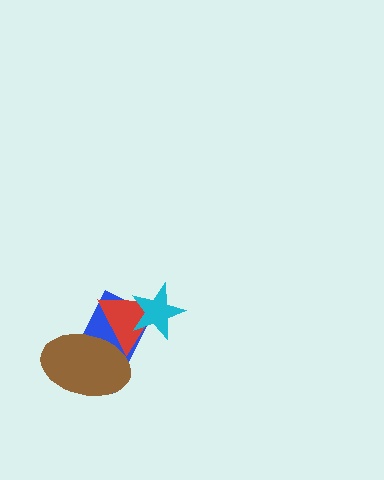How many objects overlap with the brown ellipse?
2 objects overlap with the brown ellipse.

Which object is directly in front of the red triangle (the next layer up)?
The cyan star is directly in front of the red triangle.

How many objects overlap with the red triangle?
3 objects overlap with the red triangle.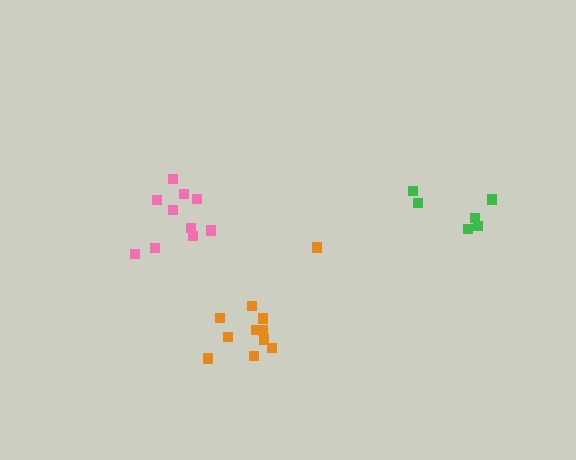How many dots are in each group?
Group 1: 6 dots, Group 2: 10 dots, Group 3: 11 dots (27 total).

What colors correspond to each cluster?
The clusters are colored: green, pink, orange.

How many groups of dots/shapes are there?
There are 3 groups.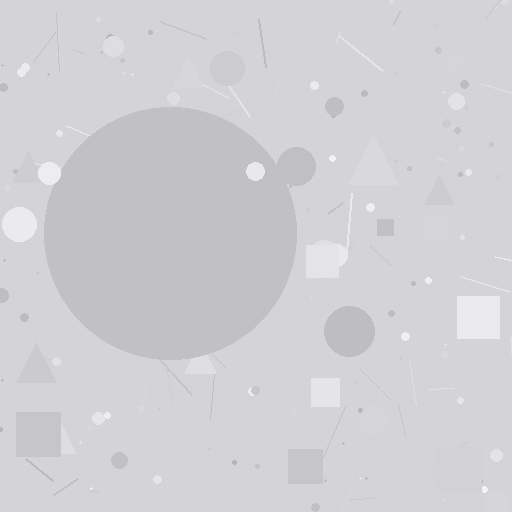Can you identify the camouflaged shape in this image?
The camouflaged shape is a circle.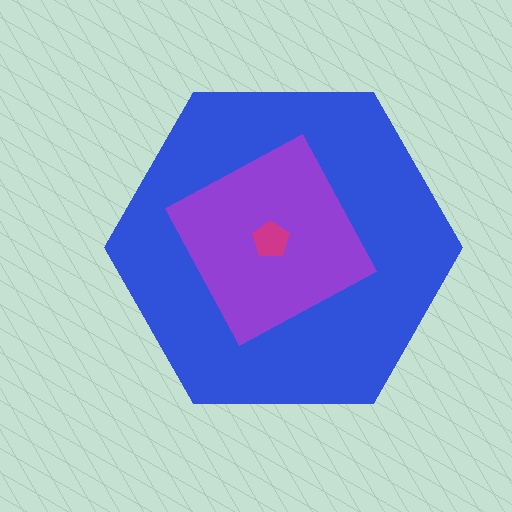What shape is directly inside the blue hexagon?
The purple square.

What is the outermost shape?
The blue hexagon.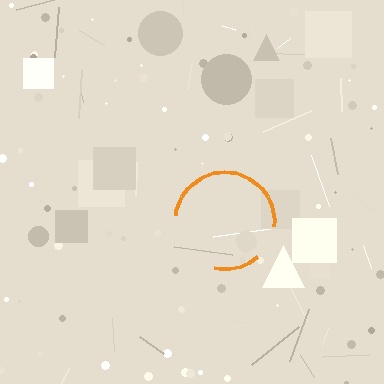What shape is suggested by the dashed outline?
The dashed outline suggests a circle.